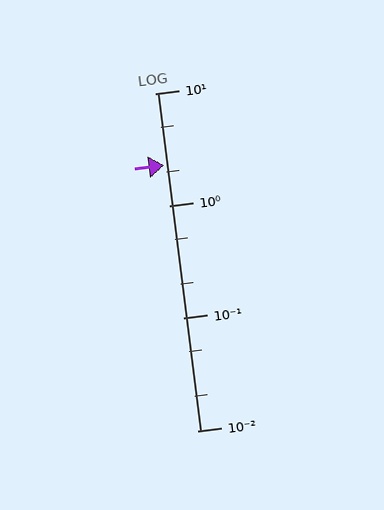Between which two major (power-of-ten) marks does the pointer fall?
The pointer is between 1 and 10.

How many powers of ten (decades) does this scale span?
The scale spans 3 decades, from 0.01 to 10.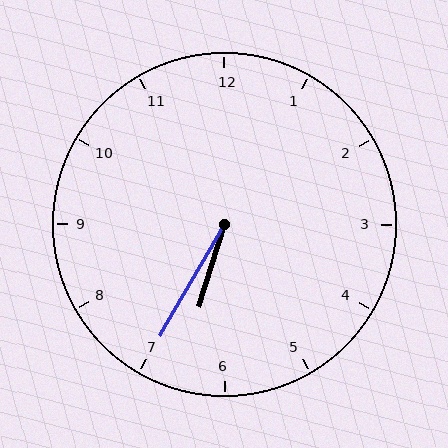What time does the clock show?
6:35.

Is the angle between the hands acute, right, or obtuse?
It is acute.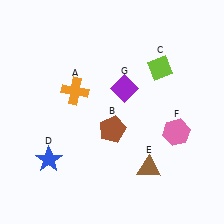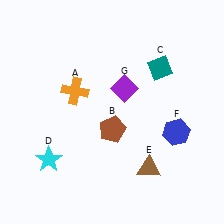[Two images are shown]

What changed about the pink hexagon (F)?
In Image 1, F is pink. In Image 2, it changed to blue.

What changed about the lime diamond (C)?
In Image 1, C is lime. In Image 2, it changed to teal.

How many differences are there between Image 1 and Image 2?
There are 3 differences between the two images.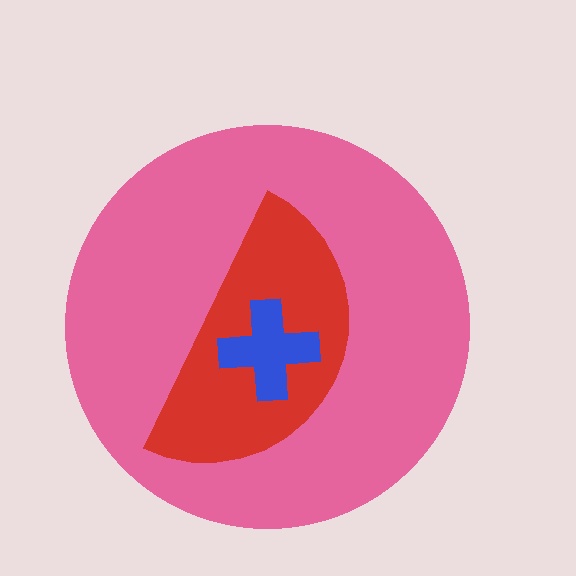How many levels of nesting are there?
3.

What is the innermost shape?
The blue cross.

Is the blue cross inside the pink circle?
Yes.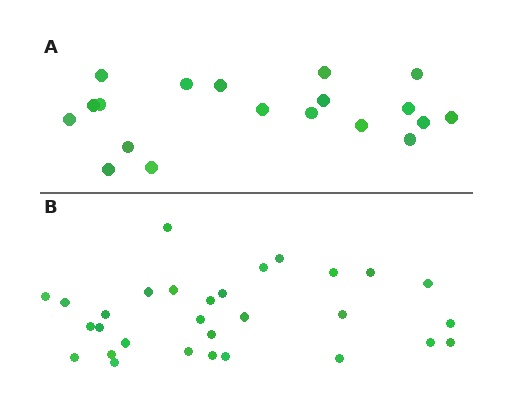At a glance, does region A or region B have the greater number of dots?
Region B (the bottom region) has more dots.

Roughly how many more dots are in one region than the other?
Region B has roughly 12 or so more dots than region A.